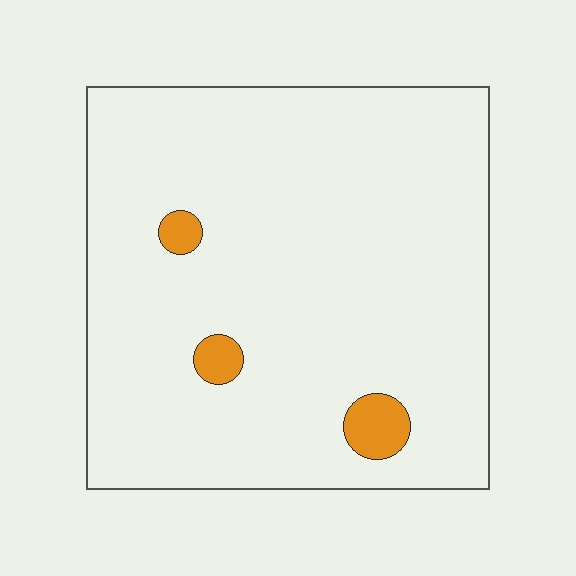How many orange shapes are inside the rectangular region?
3.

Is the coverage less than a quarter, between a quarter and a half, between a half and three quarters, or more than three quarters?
Less than a quarter.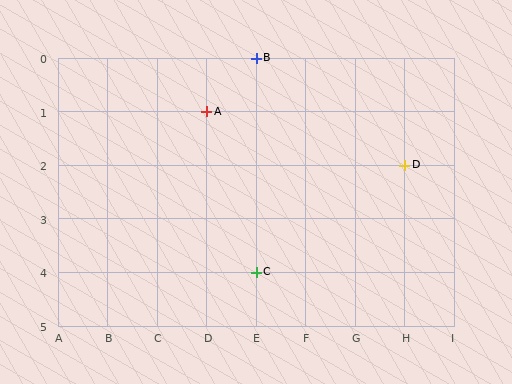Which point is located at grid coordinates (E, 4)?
Point C is at (E, 4).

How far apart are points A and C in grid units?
Points A and C are 1 column and 3 rows apart (about 3.2 grid units diagonally).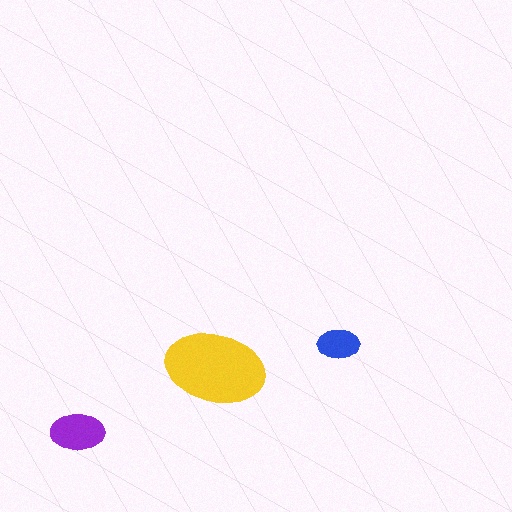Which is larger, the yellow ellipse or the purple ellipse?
The yellow one.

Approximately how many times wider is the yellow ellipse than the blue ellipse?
About 2.5 times wider.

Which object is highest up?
The blue ellipse is topmost.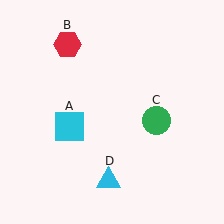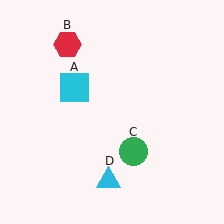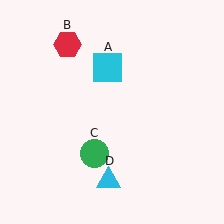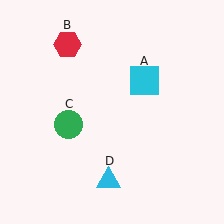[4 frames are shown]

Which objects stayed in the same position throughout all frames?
Red hexagon (object B) and cyan triangle (object D) remained stationary.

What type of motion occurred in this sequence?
The cyan square (object A), green circle (object C) rotated clockwise around the center of the scene.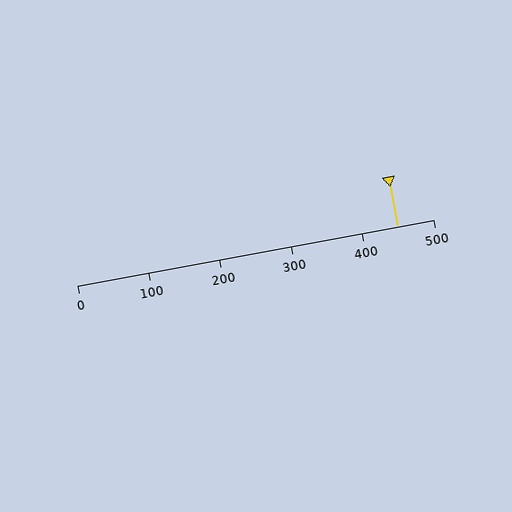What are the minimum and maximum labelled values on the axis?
The axis runs from 0 to 500.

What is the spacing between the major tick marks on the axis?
The major ticks are spaced 100 apart.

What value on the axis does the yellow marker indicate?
The marker indicates approximately 450.